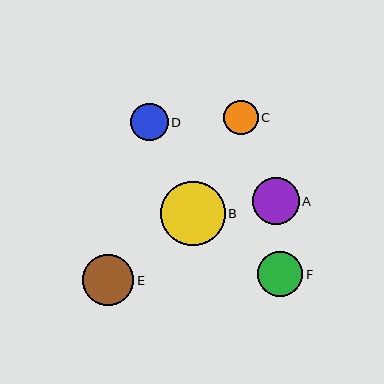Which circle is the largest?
Circle B is the largest with a size of approximately 64 pixels.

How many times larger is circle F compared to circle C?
Circle F is approximately 1.3 times the size of circle C.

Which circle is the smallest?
Circle C is the smallest with a size of approximately 34 pixels.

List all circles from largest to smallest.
From largest to smallest: B, E, A, F, D, C.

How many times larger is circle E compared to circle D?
Circle E is approximately 1.3 times the size of circle D.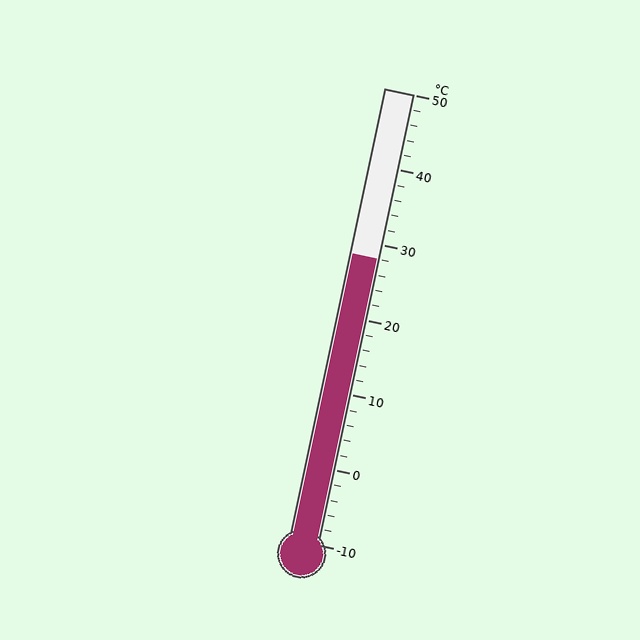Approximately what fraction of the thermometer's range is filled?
The thermometer is filled to approximately 65% of its range.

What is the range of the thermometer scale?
The thermometer scale ranges from -10°C to 50°C.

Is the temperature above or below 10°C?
The temperature is above 10°C.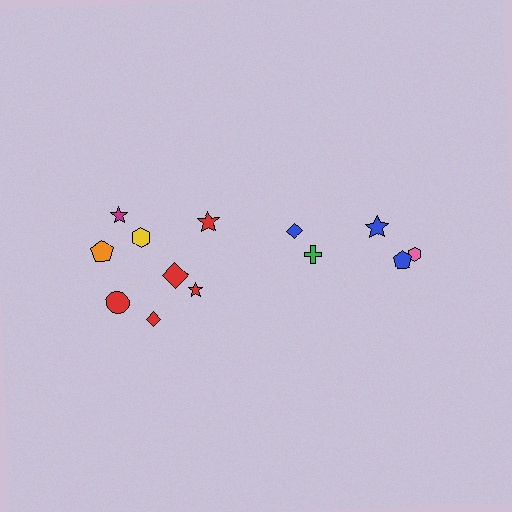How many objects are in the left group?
There are 8 objects.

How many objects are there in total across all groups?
There are 13 objects.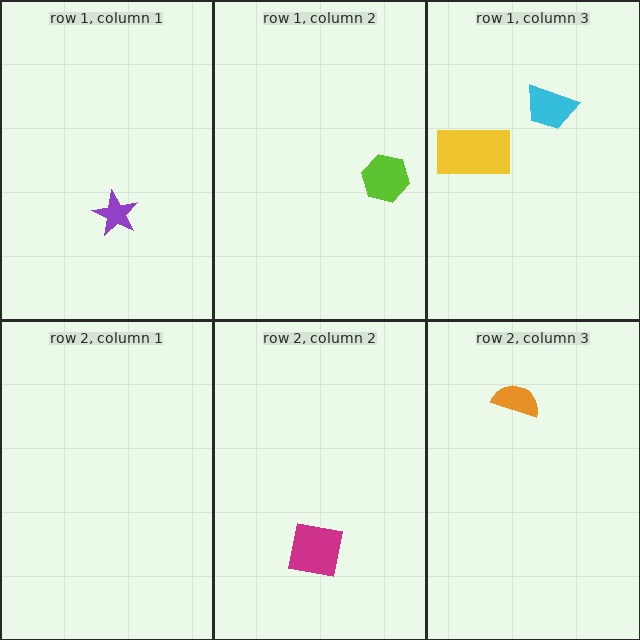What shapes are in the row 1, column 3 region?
The cyan trapezoid, the yellow rectangle.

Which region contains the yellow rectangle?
The row 1, column 3 region.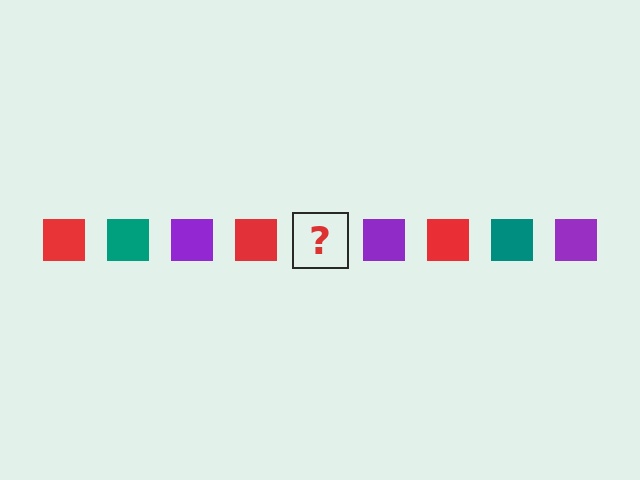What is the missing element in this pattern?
The missing element is a teal square.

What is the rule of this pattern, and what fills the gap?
The rule is that the pattern cycles through red, teal, purple squares. The gap should be filled with a teal square.